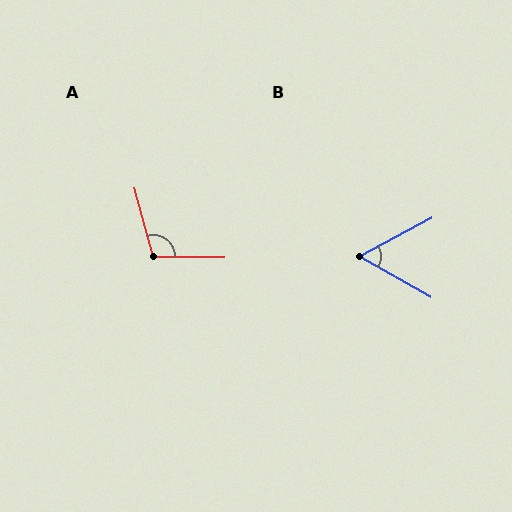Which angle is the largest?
A, at approximately 105 degrees.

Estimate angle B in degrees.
Approximately 57 degrees.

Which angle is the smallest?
B, at approximately 57 degrees.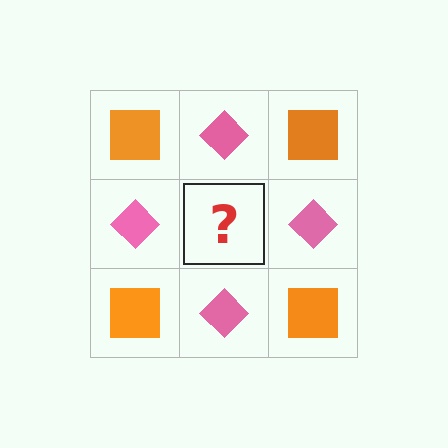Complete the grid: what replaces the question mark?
The question mark should be replaced with an orange square.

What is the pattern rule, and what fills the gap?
The rule is that it alternates orange square and pink diamond in a checkerboard pattern. The gap should be filled with an orange square.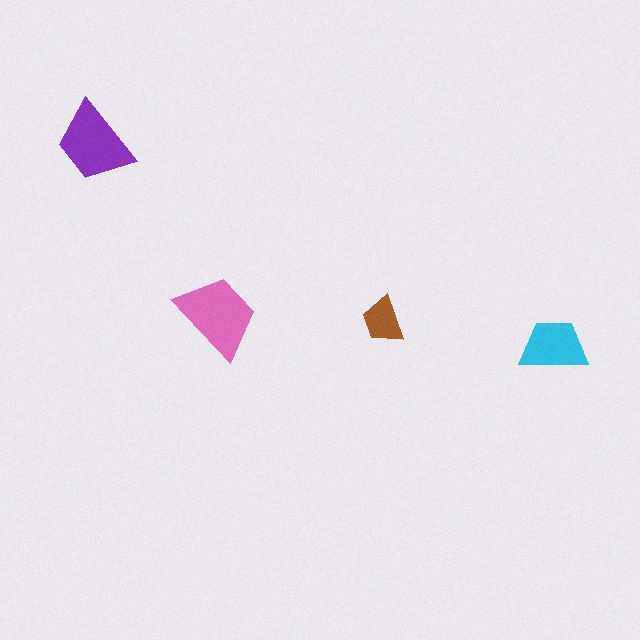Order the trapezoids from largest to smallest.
the pink one, the purple one, the cyan one, the brown one.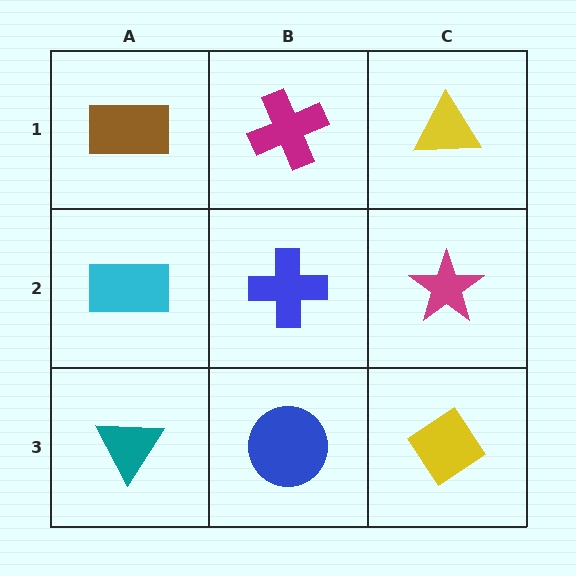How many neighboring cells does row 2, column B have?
4.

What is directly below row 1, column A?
A cyan rectangle.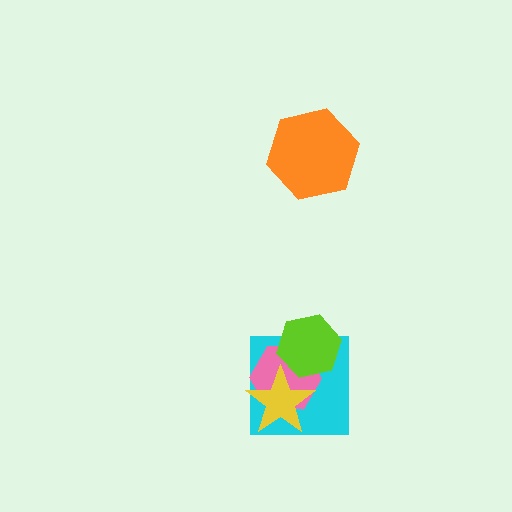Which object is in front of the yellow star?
The lime hexagon is in front of the yellow star.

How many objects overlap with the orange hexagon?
0 objects overlap with the orange hexagon.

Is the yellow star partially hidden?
Yes, it is partially covered by another shape.